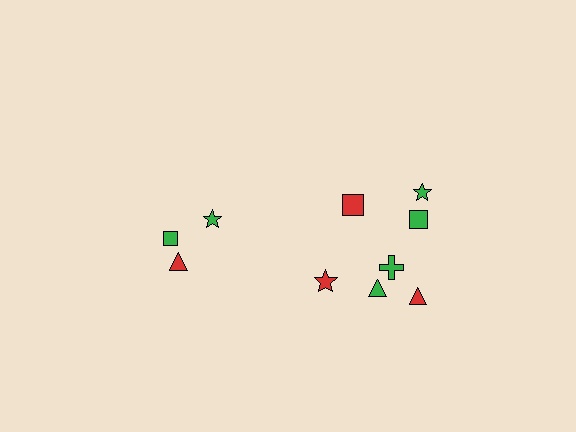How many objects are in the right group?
There are 7 objects.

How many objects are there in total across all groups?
There are 10 objects.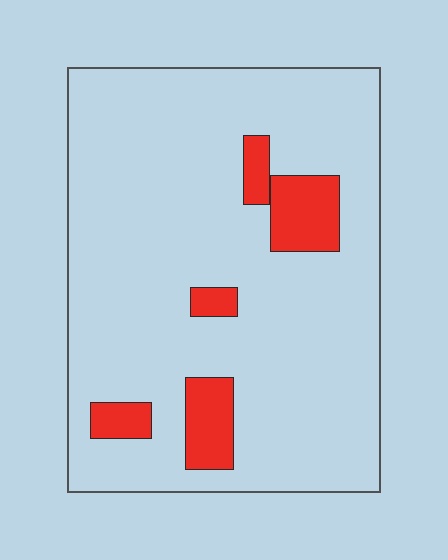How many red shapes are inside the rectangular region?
5.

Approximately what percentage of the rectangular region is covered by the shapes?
Approximately 10%.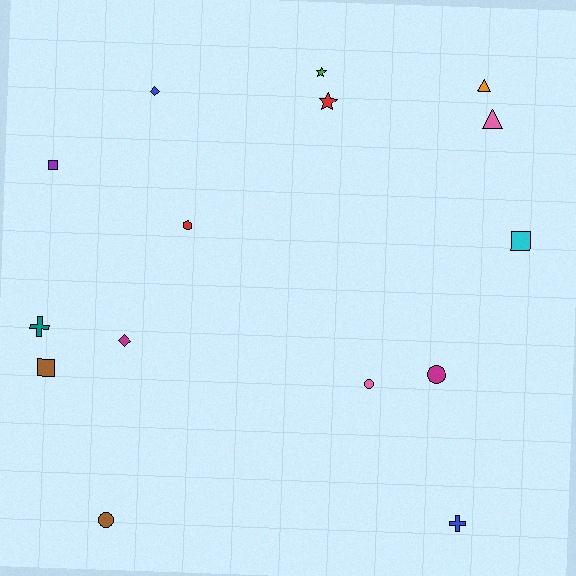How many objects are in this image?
There are 15 objects.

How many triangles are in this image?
There are 2 triangles.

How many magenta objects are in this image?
There are 2 magenta objects.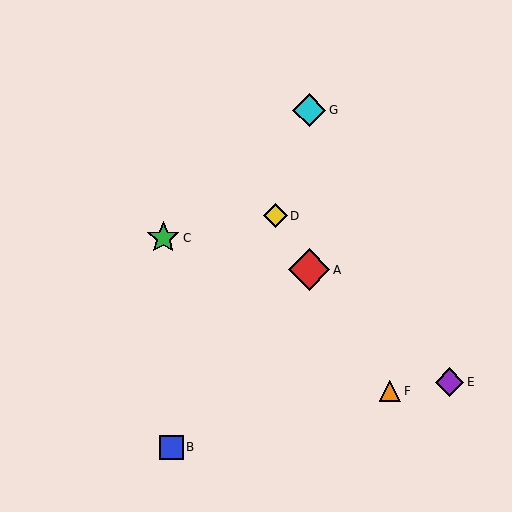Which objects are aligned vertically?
Objects A, G are aligned vertically.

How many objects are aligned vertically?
2 objects (A, G) are aligned vertically.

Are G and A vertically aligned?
Yes, both are at x≈309.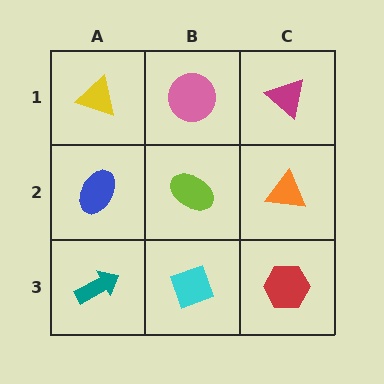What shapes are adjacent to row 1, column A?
A blue ellipse (row 2, column A), a pink circle (row 1, column B).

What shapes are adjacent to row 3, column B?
A lime ellipse (row 2, column B), a teal arrow (row 3, column A), a red hexagon (row 3, column C).